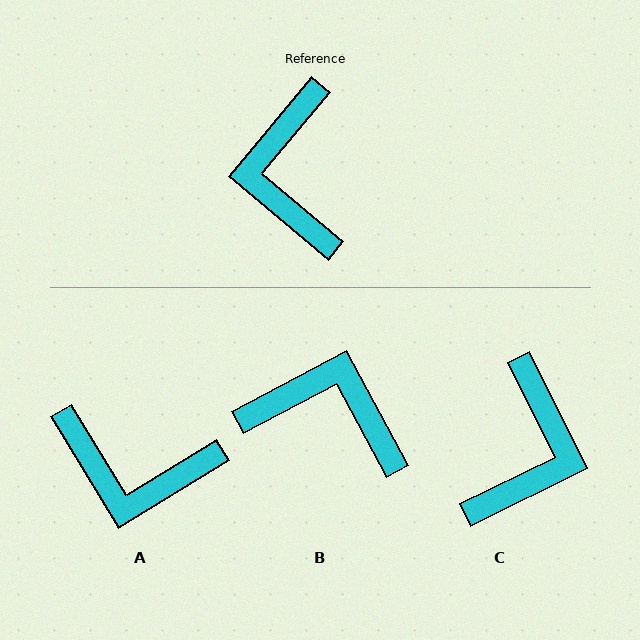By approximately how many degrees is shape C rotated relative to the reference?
Approximately 156 degrees counter-clockwise.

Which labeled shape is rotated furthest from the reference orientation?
C, about 156 degrees away.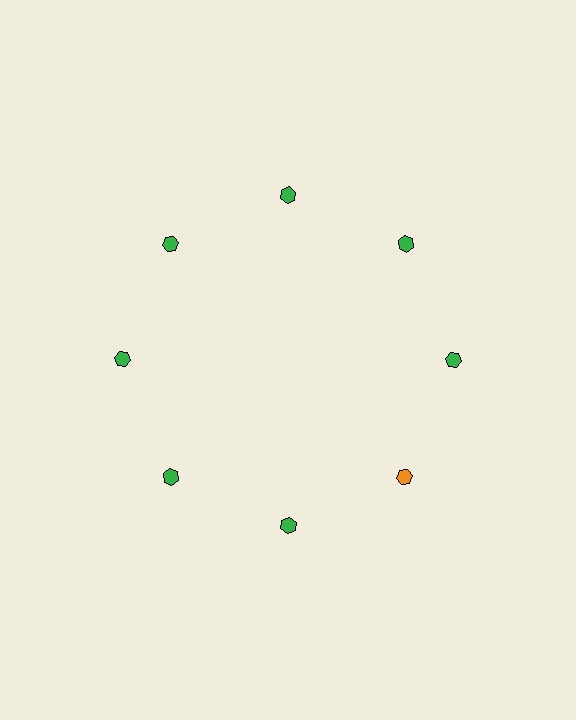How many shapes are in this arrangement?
There are 8 shapes arranged in a ring pattern.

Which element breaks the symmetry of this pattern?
The orange hexagon at roughly the 4 o'clock position breaks the symmetry. All other shapes are green hexagons.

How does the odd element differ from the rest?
It has a different color: orange instead of green.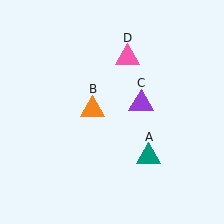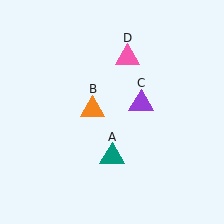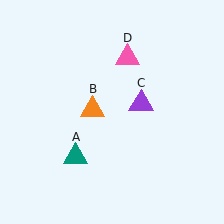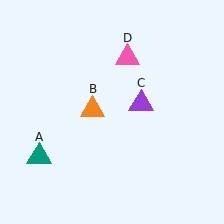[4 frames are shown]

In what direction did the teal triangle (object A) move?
The teal triangle (object A) moved left.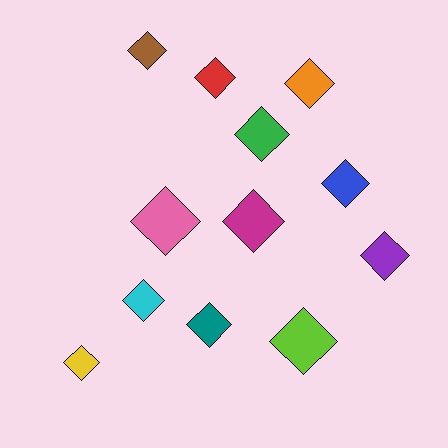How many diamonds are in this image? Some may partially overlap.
There are 12 diamonds.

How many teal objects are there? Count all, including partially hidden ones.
There is 1 teal object.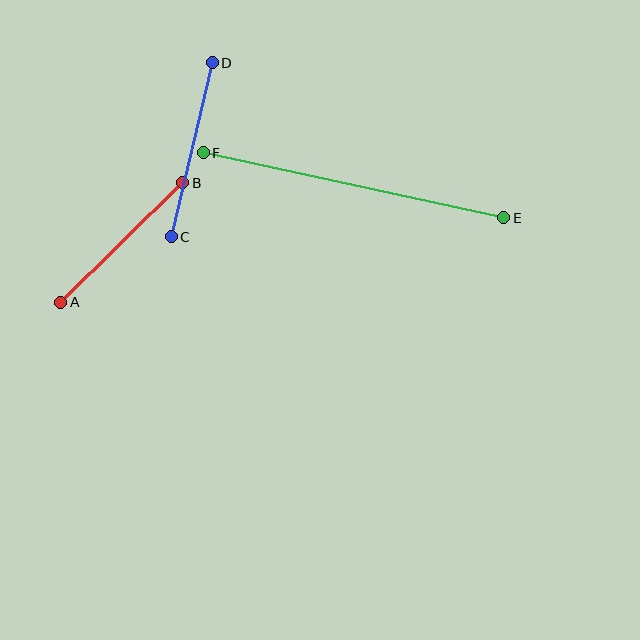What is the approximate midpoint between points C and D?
The midpoint is at approximately (192, 150) pixels.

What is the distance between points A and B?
The distance is approximately 170 pixels.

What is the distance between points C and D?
The distance is approximately 179 pixels.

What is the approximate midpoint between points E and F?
The midpoint is at approximately (354, 185) pixels.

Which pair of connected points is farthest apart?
Points E and F are farthest apart.